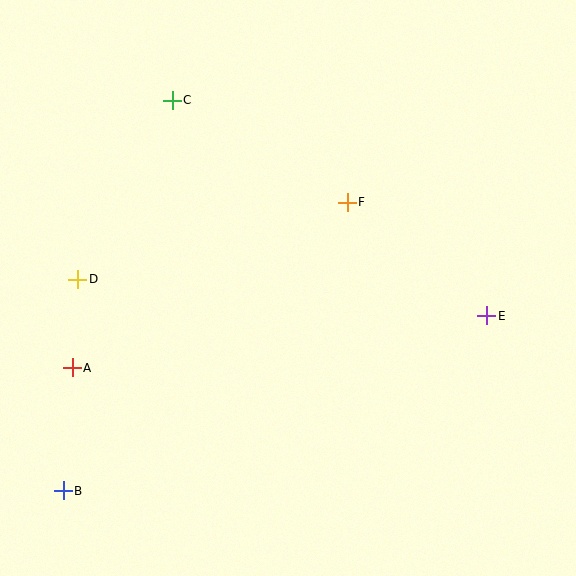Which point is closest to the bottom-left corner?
Point B is closest to the bottom-left corner.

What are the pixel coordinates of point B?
Point B is at (63, 491).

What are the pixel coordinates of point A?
Point A is at (72, 368).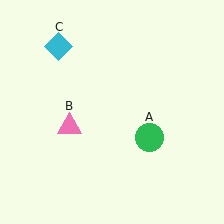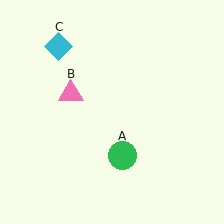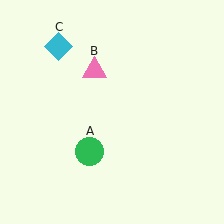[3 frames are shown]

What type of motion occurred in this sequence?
The green circle (object A), pink triangle (object B) rotated clockwise around the center of the scene.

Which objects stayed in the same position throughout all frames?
Cyan diamond (object C) remained stationary.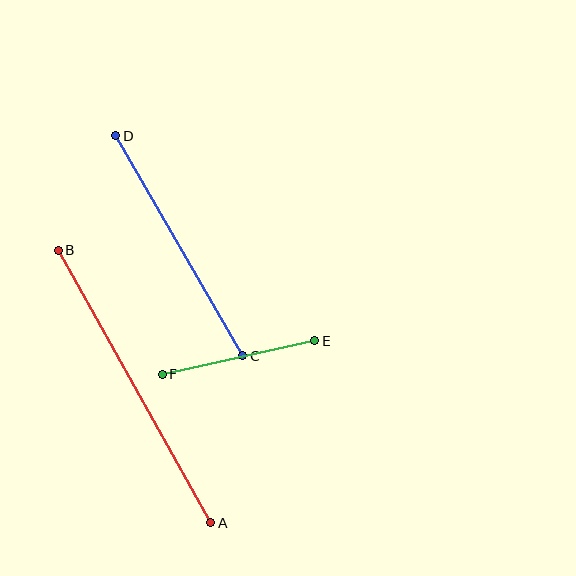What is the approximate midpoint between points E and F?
The midpoint is at approximately (239, 358) pixels.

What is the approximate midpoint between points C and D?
The midpoint is at approximately (179, 246) pixels.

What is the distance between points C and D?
The distance is approximately 254 pixels.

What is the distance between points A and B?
The distance is approximately 312 pixels.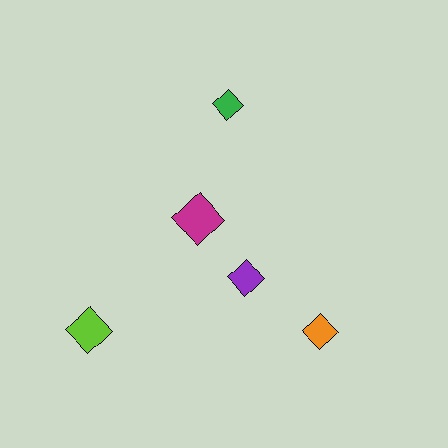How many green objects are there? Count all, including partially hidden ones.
There is 1 green object.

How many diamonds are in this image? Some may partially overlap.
There are 5 diamonds.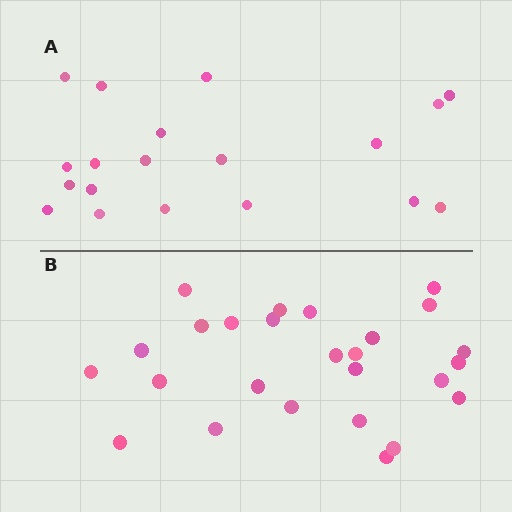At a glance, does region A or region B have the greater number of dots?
Region B (the bottom region) has more dots.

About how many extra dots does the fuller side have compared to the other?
Region B has roughly 8 or so more dots than region A.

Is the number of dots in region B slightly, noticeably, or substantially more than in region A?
Region B has noticeably more, but not dramatically so. The ratio is roughly 1.4 to 1.